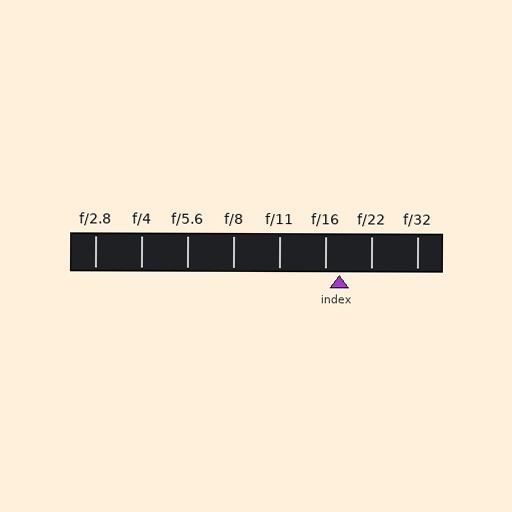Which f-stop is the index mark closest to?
The index mark is closest to f/16.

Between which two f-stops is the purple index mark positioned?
The index mark is between f/16 and f/22.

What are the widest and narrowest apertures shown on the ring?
The widest aperture shown is f/2.8 and the narrowest is f/32.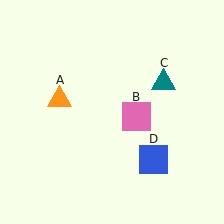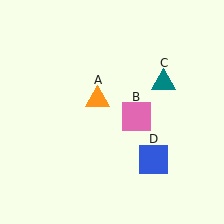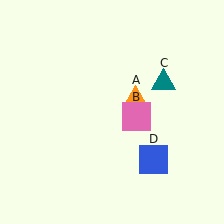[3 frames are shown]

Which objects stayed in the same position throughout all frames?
Pink square (object B) and teal triangle (object C) and blue square (object D) remained stationary.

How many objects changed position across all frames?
1 object changed position: orange triangle (object A).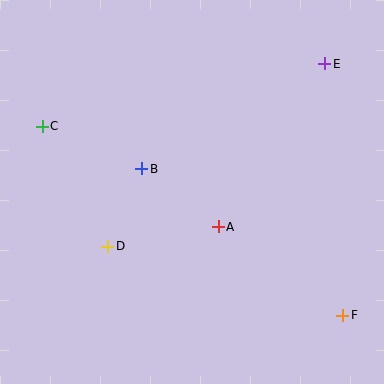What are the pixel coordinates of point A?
Point A is at (218, 227).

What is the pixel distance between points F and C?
The distance between F and C is 355 pixels.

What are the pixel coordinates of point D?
Point D is at (108, 246).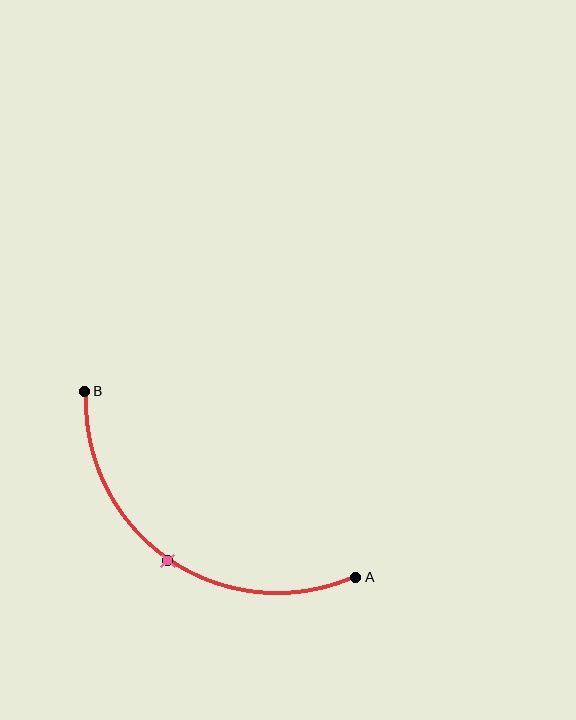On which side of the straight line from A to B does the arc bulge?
The arc bulges below and to the left of the straight line connecting A and B.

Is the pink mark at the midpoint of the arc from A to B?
Yes. The pink mark lies on the arc at equal arc-length from both A and B — it is the arc midpoint.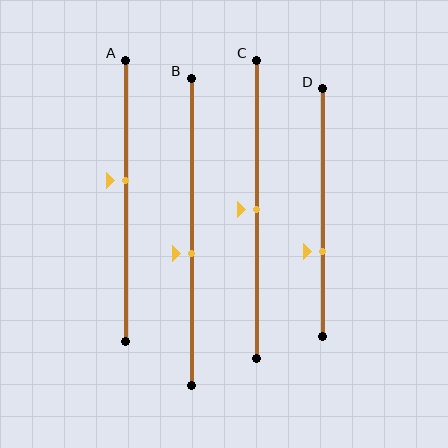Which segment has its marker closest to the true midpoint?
Segment C has its marker closest to the true midpoint.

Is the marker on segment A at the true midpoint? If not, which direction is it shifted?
No, the marker on segment A is shifted upward by about 7% of the segment length.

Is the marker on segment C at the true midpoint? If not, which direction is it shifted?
Yes, the marker on segment C is at the true midpoint.